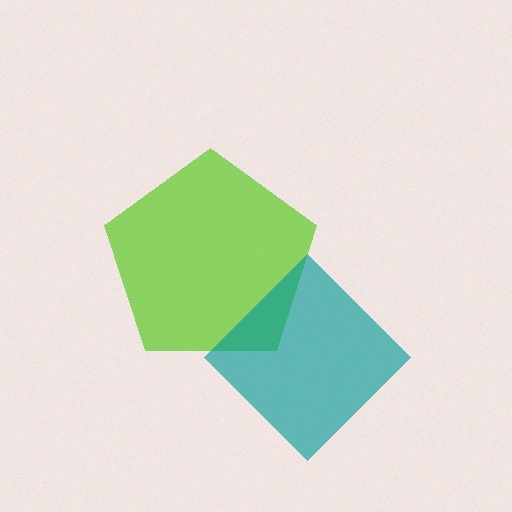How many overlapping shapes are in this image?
There are 2 overlapping shapes in the image.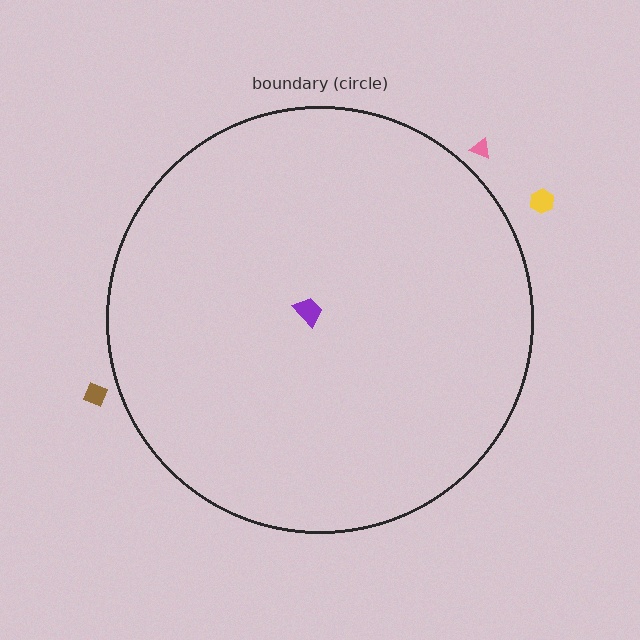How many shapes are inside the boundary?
1 inside, 3 outside.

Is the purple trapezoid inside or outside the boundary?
Inside.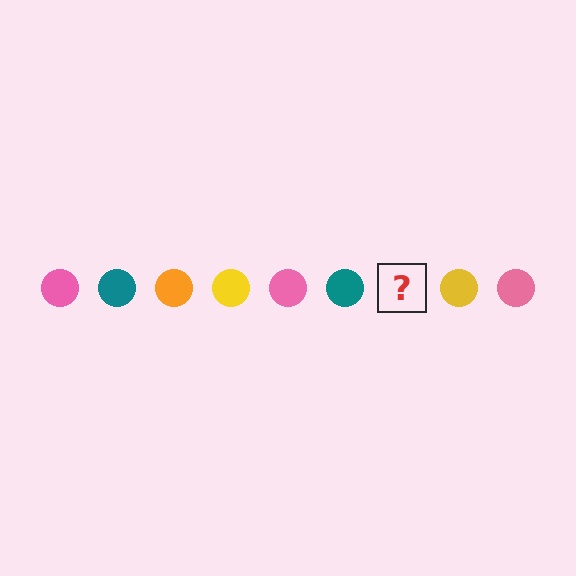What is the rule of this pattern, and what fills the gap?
The rule is that the pattern cycles through pink, teal, orange, yellow circles. The gap should be filled with an orange circle.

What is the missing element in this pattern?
The missing element is an orange circle.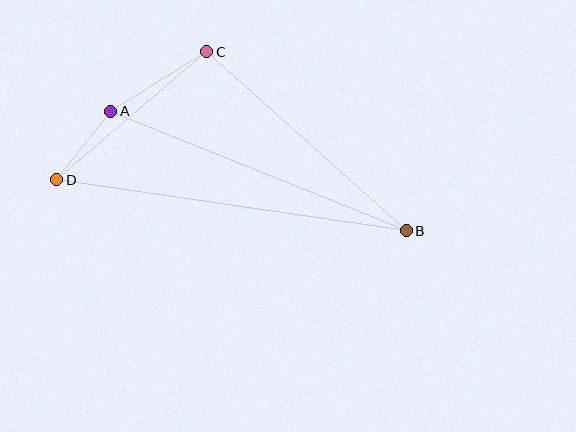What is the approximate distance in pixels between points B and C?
The distance between B and C is approximately 268 pixels.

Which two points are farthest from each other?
Points B and D are farthest from each other.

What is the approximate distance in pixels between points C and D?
The distance between C and D is approximately 198 pixels.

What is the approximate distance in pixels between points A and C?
The distance between A and C is approximately 113 pixels.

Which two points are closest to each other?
Points A and D are closest to each other.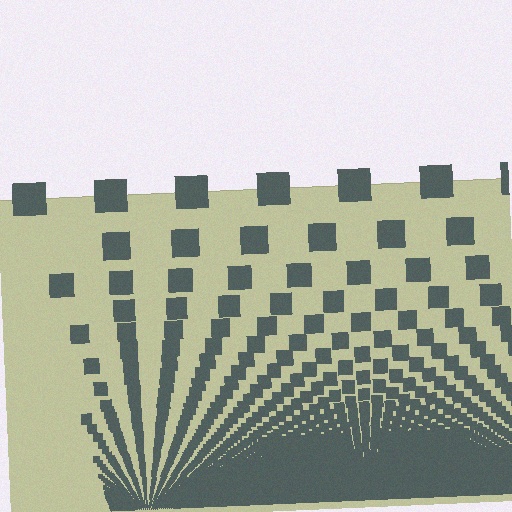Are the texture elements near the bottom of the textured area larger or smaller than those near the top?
Smaller. The gradient is inverted — elements near the bottom are smaller and denser.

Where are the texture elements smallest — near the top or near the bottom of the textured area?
Near the bottom.